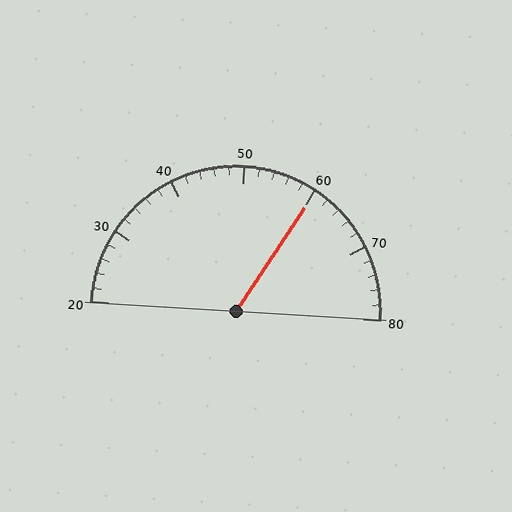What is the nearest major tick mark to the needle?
The nearest major tick mark is 60.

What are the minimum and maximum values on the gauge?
The gauge ranges from 20 to 80.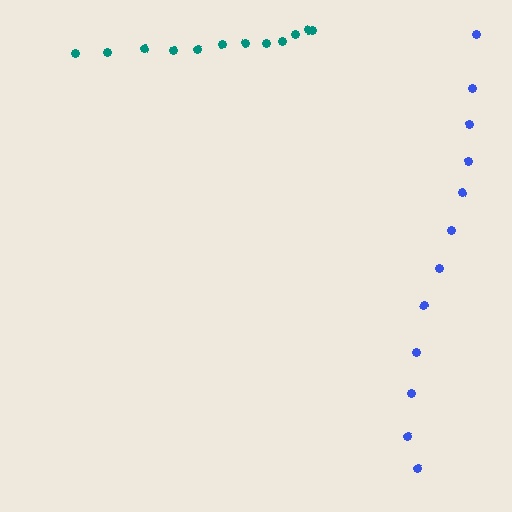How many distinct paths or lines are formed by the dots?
There are 2 distinct paths.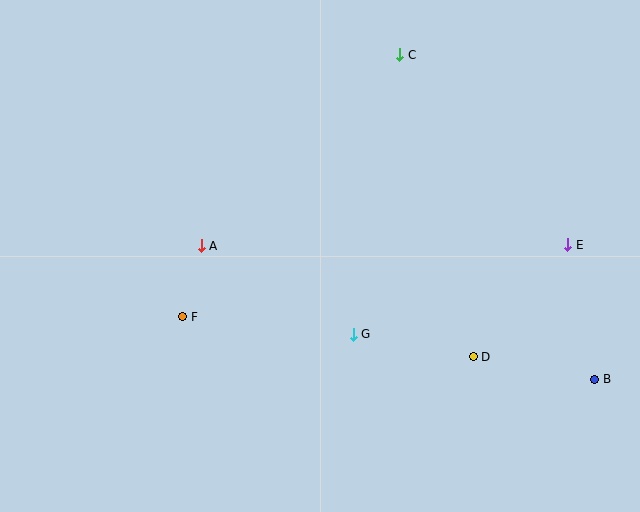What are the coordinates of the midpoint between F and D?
The midpoint between F and D is at (328, 337).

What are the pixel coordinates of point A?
Point A is at (201, 246).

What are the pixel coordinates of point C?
Point C is at (400, 55).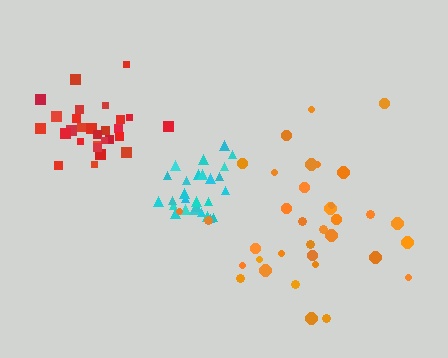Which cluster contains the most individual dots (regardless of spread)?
Orange (35).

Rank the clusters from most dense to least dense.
cyan, red, orange.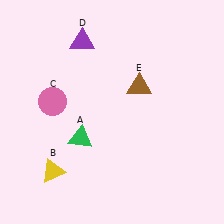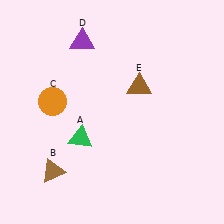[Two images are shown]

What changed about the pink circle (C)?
In Image 1, C is pink. In Image 2, it changed to orange.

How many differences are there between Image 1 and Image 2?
There are 2 differences between the two images.